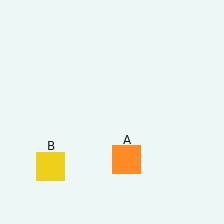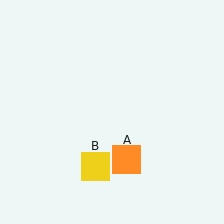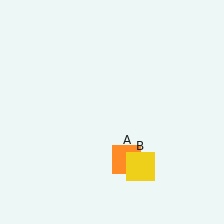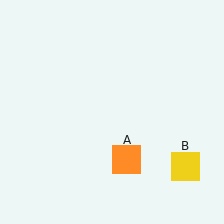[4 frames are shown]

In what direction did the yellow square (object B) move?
The yellow square (object B) moved right.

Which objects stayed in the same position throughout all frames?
Orange square (object A) remained stationary.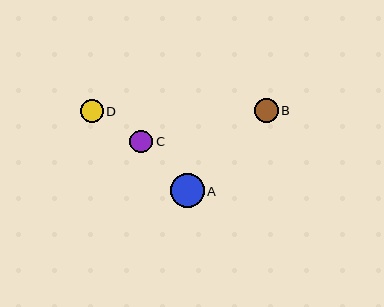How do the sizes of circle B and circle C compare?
Circle B and circle C are approximately the same size.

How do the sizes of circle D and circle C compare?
Circle D and circle C are approximately the same size.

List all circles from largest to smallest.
From largest to smallest: A, B, D, C.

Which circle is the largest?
Circle A is the largest with a size of approximately 34 pixels.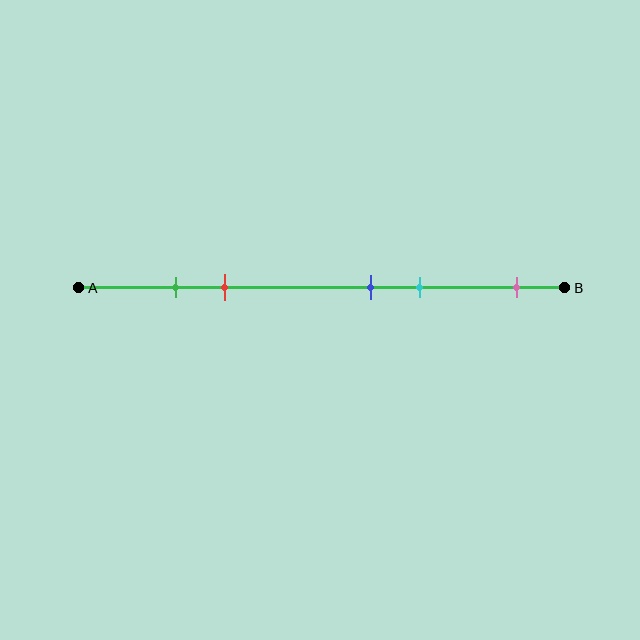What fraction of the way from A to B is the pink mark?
The pink mark is approximately 90% (0.9) of the way from A to B.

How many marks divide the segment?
There are 5 marks dividing the segment.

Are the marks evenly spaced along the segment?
No, the marks are not evenly spaced.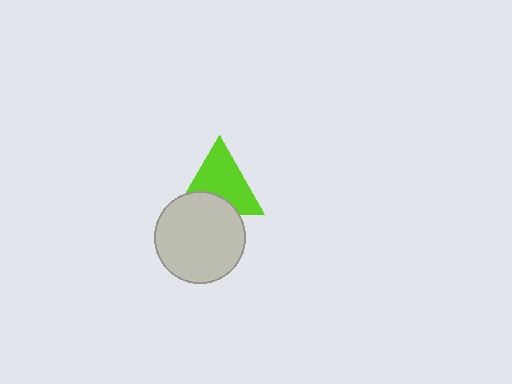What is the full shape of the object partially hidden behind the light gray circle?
The partially hidden object is a lime triangle.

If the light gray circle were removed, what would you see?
You would see the complete lime triangle.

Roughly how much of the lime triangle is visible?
Most of it is visible (roughly 68%).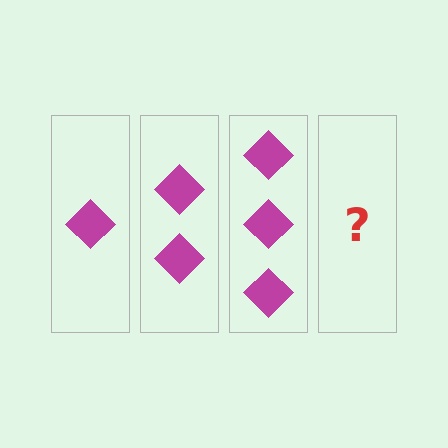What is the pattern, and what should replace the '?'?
The pattern is that each step adds one more diamond. The '?' should be 4 diamonds.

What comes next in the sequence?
The next element should be 4 diamonds.